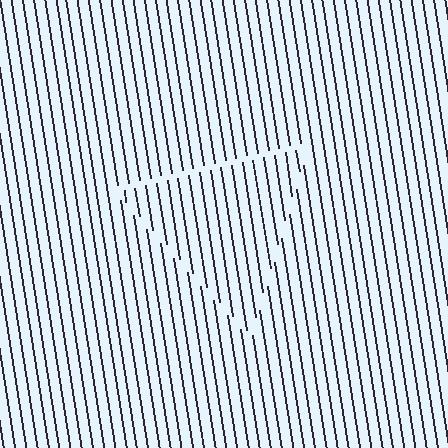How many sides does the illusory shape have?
3 sides — the line-ends trace a triangle.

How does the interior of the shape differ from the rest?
The interior of the shape contains the same grating, shifted by half a period — the contour is defined by the phase discontinuity where line-ends from the inner and outer gratings abut.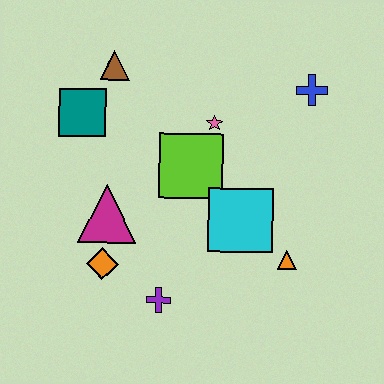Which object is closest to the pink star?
The lime square is closest to the pink star.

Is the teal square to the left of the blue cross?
Yes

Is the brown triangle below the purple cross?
No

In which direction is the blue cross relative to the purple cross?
The blue cross is above the purple cross.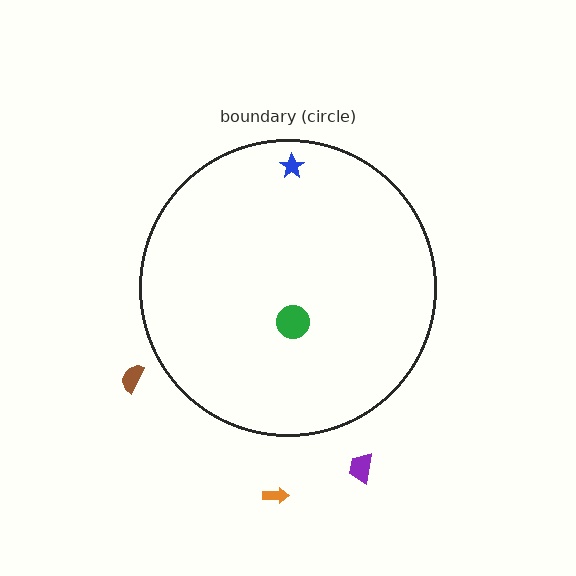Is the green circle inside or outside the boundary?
Inside.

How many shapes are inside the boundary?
2 inside, 3 outside.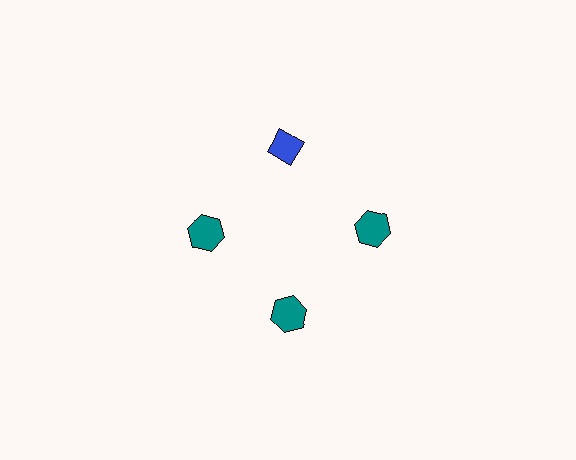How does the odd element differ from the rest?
It differs in both color (blue instead of teal) and shape (diamond instead of hexagon).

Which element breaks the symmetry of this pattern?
The blue diamond at roughly the 12 o'clock position breaks the symmetry. All other shapes are teal hexagons.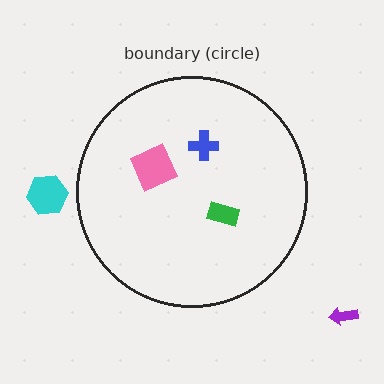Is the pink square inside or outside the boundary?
Inside.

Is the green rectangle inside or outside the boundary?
Inside.